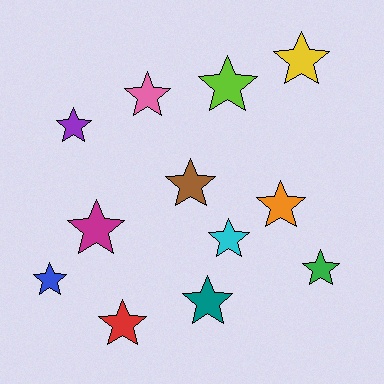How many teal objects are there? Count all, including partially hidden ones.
There is 1 teal object.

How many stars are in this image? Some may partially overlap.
There are 12 stars.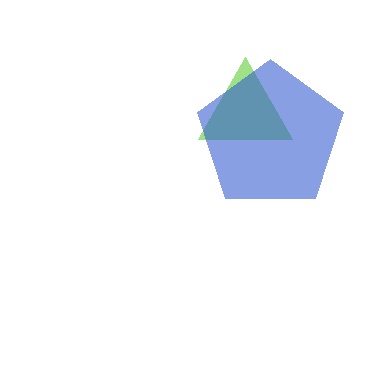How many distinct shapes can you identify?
There are 2 distinct shapes: a lime triangle, a blue pentagon.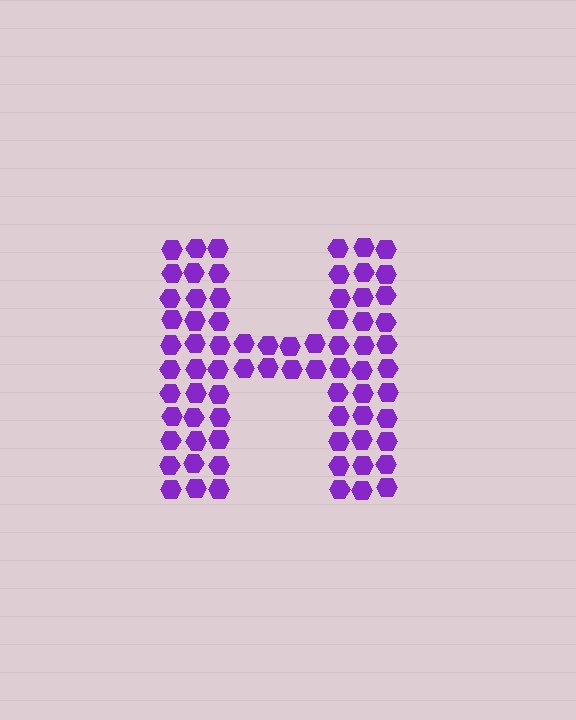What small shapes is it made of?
It is made of small hexagons.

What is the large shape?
The large shape is the letter H.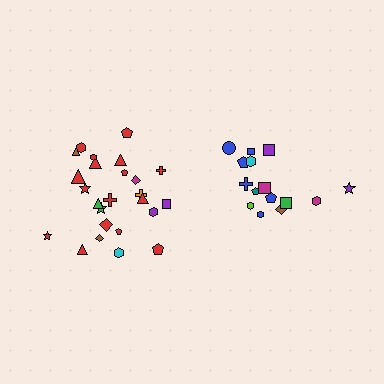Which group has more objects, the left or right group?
The left group.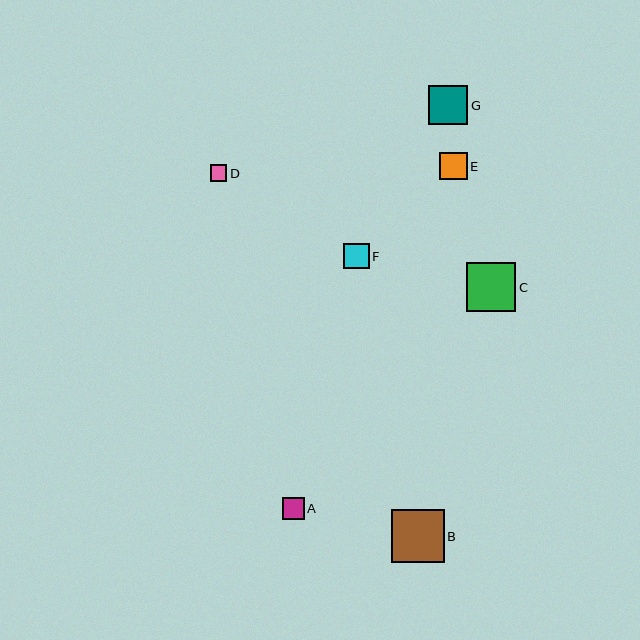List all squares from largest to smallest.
From largest to smallest: B, C, G, E, F, A, D.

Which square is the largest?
Square B is the largest with a size of approximately 53 pixels.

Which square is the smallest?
Square D is the smallest with a size of approximately 16 pixels.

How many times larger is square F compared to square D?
Square F is approximately 1.5 times the size of square D.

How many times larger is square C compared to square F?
Square C is approximately 1.9 times the size of square F.